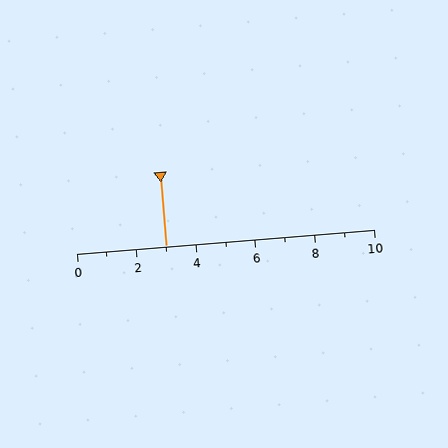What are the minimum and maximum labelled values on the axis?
The axis runs from 0 to 10.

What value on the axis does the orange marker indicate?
The marker indicates approximately 3.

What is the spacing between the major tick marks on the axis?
The major ticks are spaced 2 apart.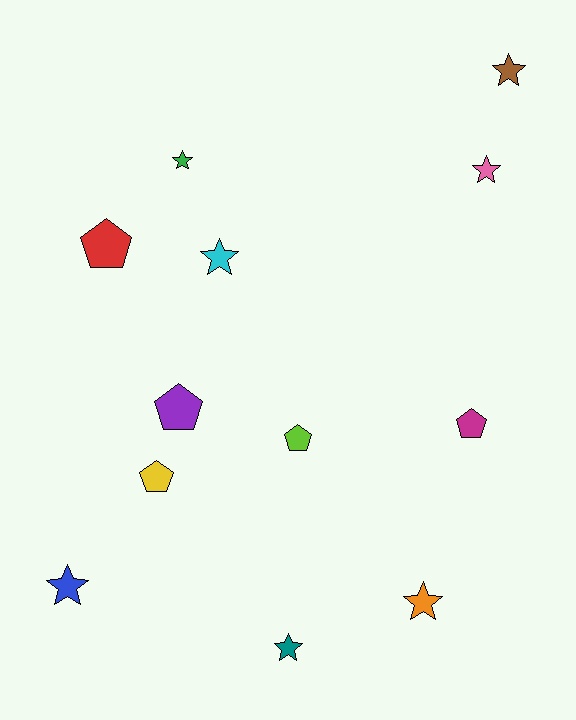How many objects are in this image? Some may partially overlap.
There are 12 objects.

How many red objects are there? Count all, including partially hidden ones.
There is 1 red object.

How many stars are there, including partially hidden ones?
There are 7 stars.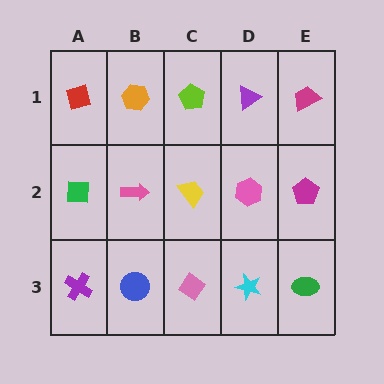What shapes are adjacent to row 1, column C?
A yellow trapezoid (row 2, column C), an orange hexagon (row 1, column B), a purple triangle (row 1, column D).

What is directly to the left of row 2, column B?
A green square.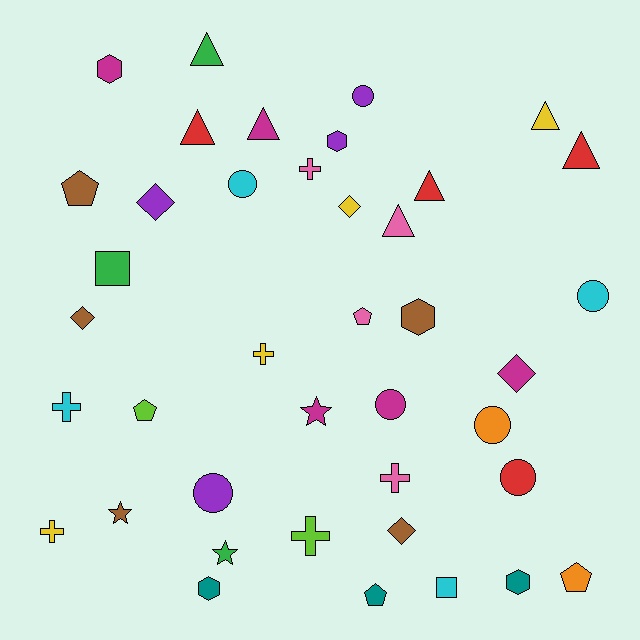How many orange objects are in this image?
There are 2 orange objects.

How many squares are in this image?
There are 2 squares.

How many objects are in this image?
There are 40 objects.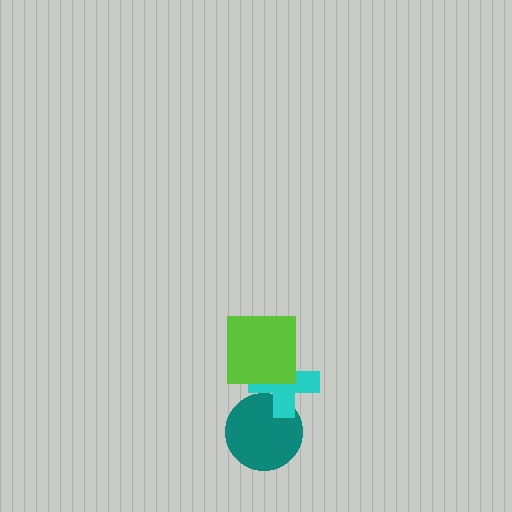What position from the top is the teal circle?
The teal circle is 3rd from the top.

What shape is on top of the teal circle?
The cyan cross is on top of the teal circle.